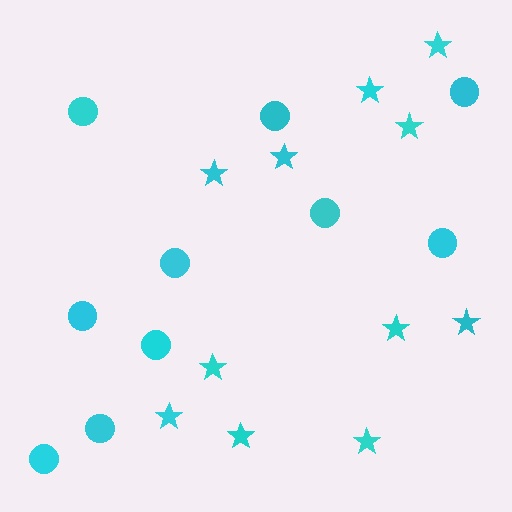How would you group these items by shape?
There are 2 groups: one group of stars (11) and one group of circles (10).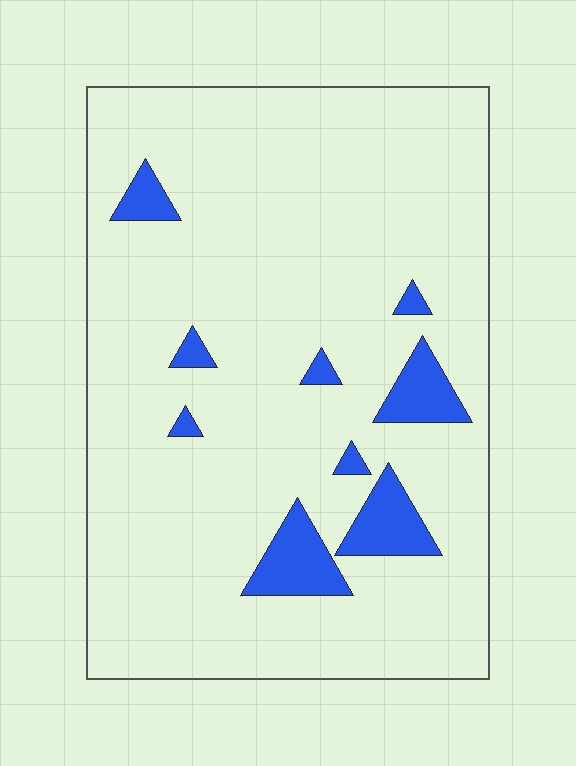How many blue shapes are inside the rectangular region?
9.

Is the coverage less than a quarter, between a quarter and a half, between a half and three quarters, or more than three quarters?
Less than a quarter.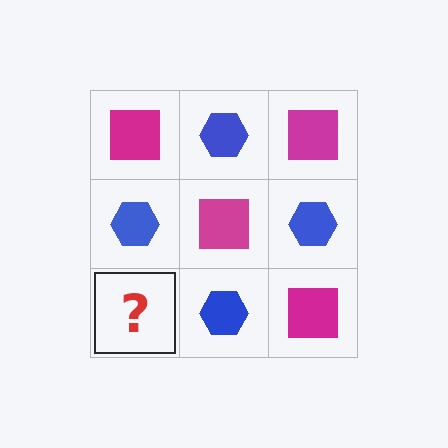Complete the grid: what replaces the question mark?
The question mark should be replaced with a magenta square.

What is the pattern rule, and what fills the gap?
The rule is that it alternates magenta square and blue hexagon in a checkerboard pattern. The gap should be filled with a magenta square.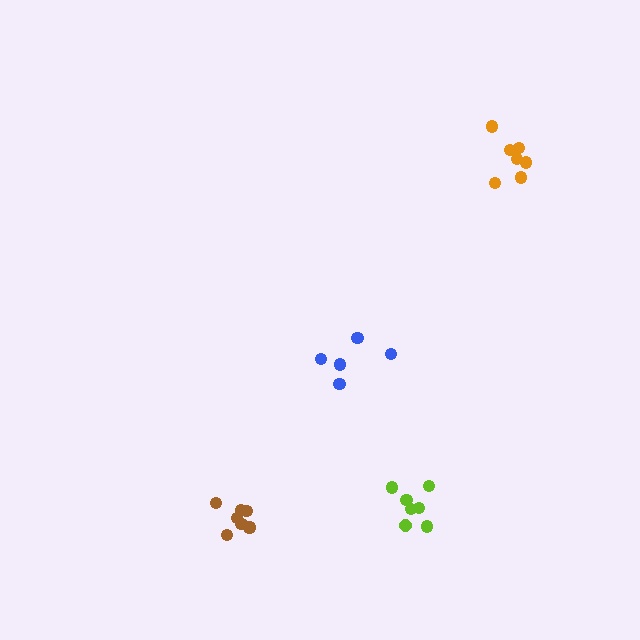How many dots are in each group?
Group 1: 7 dots, Group 2: 8 dots, Group 3: 5 dots, Group 4: 7 dots (27 total).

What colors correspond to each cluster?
The clusters are colored: lime, brown, blue, orange.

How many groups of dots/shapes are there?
There are 4 groups.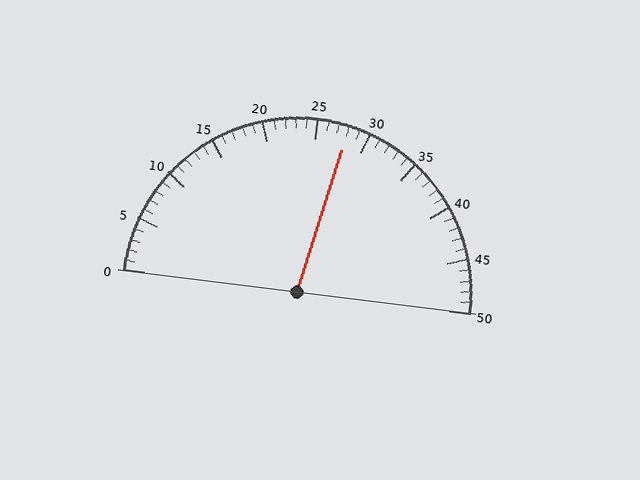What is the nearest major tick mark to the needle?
The nearest major tick mark is 30.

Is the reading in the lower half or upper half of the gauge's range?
The reading is in the upper half of the range (0 to 50).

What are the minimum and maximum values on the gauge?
The gauge ranges from 0 to 50.